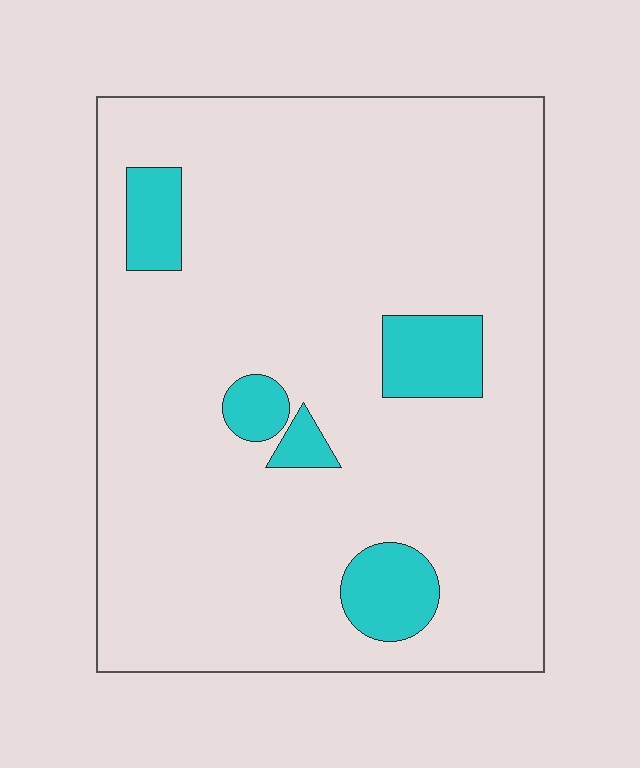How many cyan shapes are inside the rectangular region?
5.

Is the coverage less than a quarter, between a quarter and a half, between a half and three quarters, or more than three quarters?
Less than a quarter.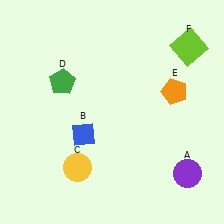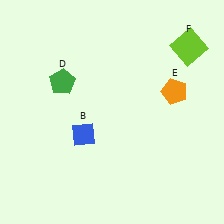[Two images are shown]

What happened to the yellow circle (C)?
The yellow circle (C) was removed in Image 2. It was in the bottom-left area of Image 1.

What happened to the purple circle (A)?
The purple circle (A) was removed in Image 2. It was in the bottom-right area of Image 1.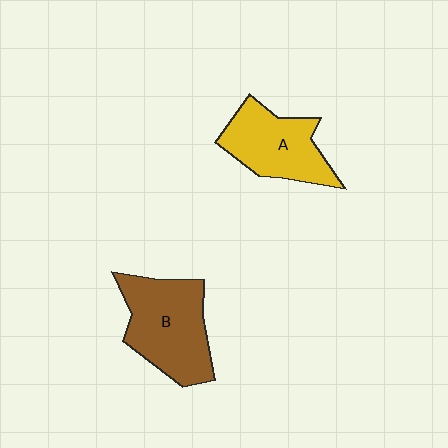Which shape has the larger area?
Shape B (brown).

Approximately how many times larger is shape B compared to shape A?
Approximately 1.2 times.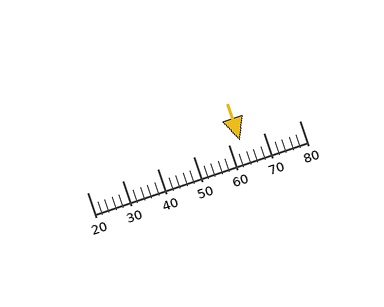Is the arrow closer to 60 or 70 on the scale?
The arrow is closer to 60.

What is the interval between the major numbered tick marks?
The major tick marks are spaced 10 units apart.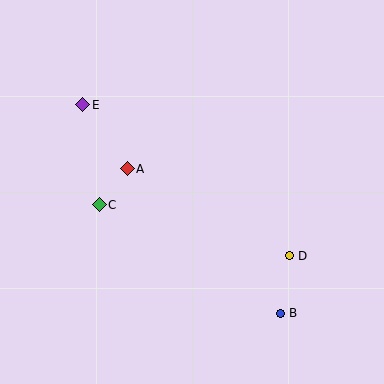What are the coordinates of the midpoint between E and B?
The midpoint between E and B is at (182, 209).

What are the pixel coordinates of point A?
Point A is at (127, 169).